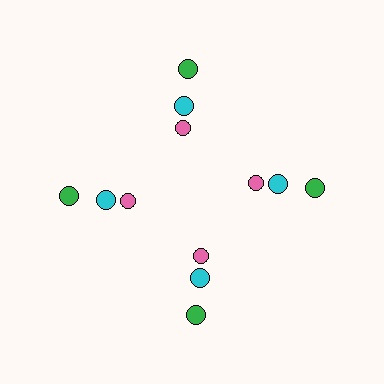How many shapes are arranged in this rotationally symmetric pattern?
There are 12 shapes, arranged in 4 groups of 3.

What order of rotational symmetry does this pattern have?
This pattern has 4-fold rotational symmetry.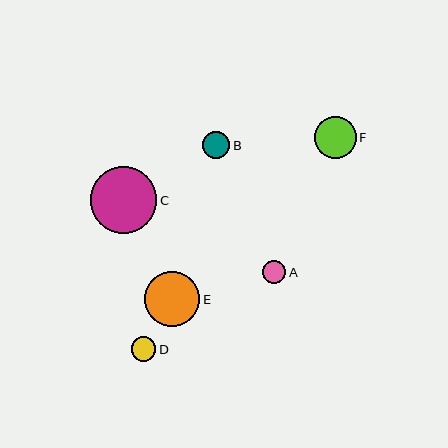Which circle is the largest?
Circle C is the largest with a size of approximately 66 pixels.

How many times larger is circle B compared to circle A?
Circle B is approximately 1.2 times the size of circle A.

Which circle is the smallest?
Circle A is the smallest with a size of approximately 23 pixels.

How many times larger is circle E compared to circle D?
Circle E is approximately 2.3 times the size of circle D.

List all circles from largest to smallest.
From largest to smallest: C, E, F, B, D, A.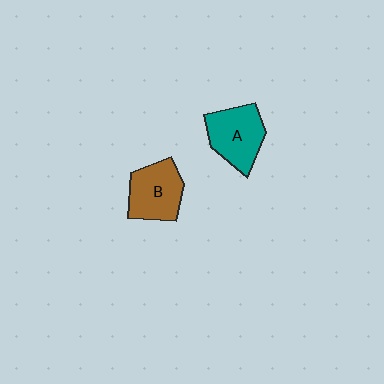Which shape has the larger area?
Shape A (teal).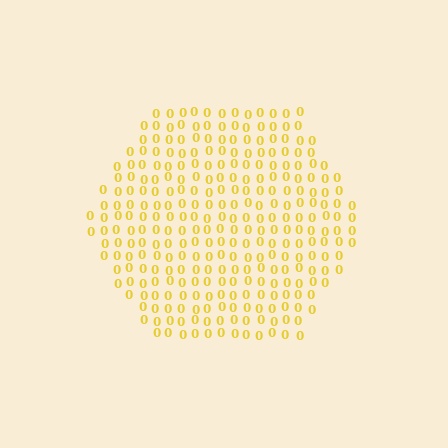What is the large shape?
The large shape is a hexagon.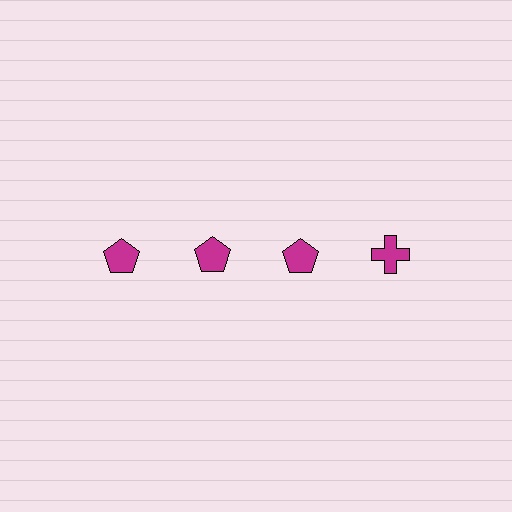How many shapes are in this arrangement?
There are 4 shapes arranged in a grid pattern.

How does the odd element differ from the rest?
It has a different shape: cross instead of pentagon.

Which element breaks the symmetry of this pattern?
The magenta cross in the top row, second from right column breaks the symmetry. All other shapes are magenta pentagons.